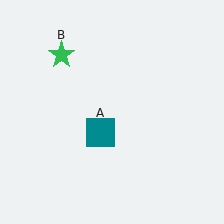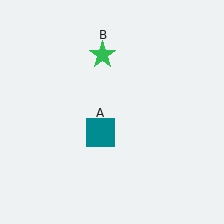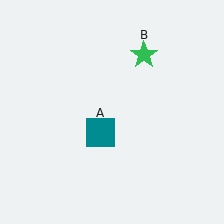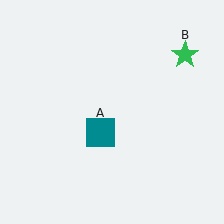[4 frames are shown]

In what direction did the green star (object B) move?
The green star (object B) moved right.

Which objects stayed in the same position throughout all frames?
Teal square (object A) remained stationary.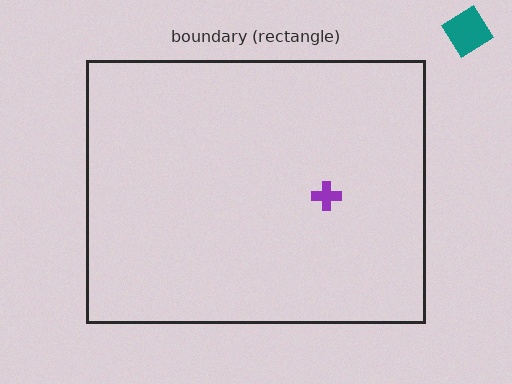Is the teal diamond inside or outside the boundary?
Outside.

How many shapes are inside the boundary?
1 inside, 1 outside.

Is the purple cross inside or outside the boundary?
Inside.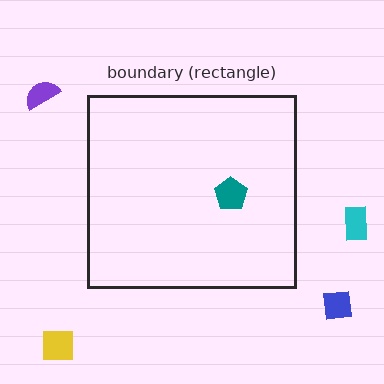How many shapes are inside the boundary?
1 inside, 4 outside.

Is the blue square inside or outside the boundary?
Outside.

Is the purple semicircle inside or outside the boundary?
Outside.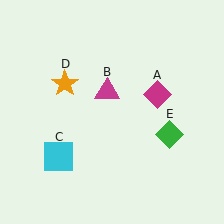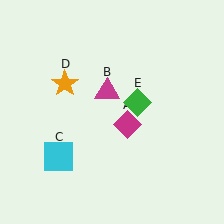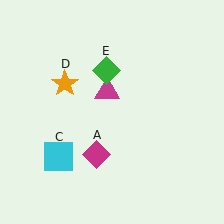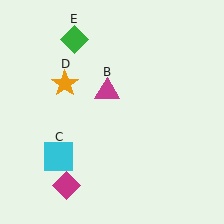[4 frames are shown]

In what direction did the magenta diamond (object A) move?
The magenta diamond (object A) moved down and to the left.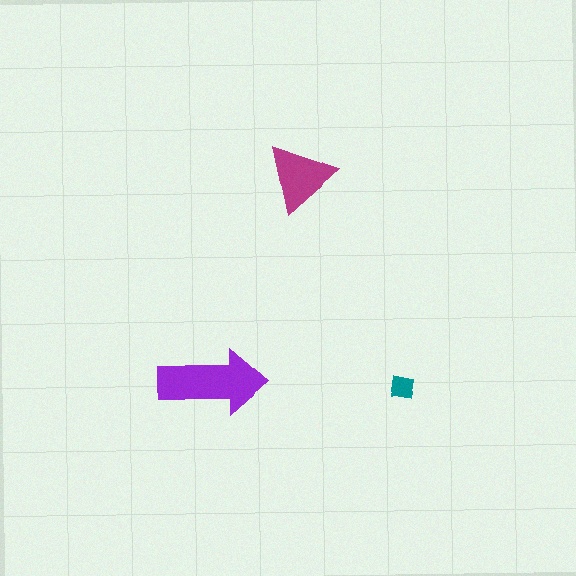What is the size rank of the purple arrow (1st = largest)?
1st.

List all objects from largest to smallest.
The purple arrow, the magenta triangle, the teal square.